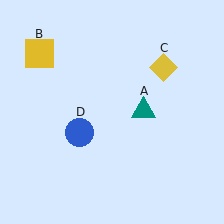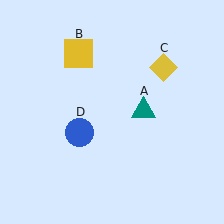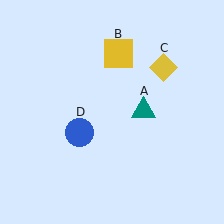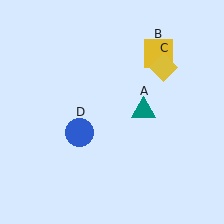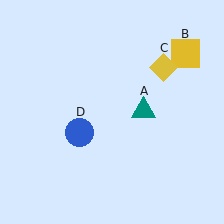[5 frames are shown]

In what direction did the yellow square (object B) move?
The yellow square (object B) moved right.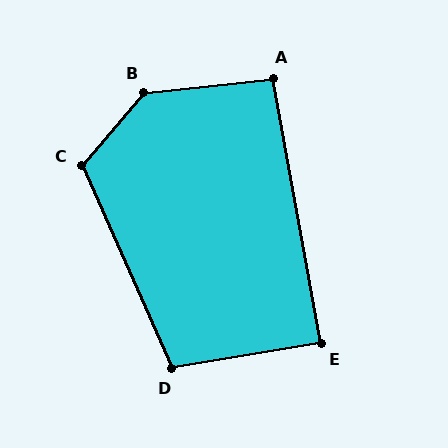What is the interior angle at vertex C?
Approximately 116 degrees (obtuse).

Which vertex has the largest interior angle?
B, at approximately 137 degrees.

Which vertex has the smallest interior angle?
E, at approximately 90 degrees.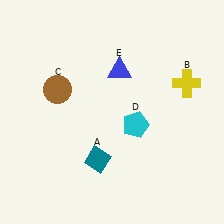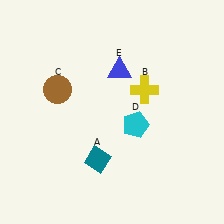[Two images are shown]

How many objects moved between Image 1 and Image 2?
1 object moved between the two images.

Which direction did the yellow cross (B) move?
The yellow cross (B) moved left.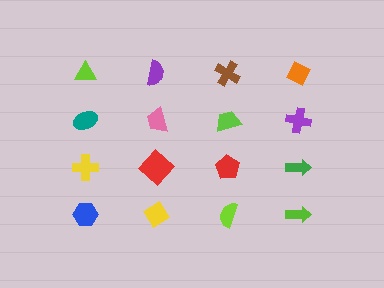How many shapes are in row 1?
4 shapes.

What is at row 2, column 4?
A purple cross.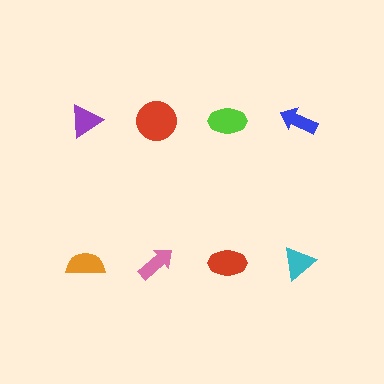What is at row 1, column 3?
A lime ellipse.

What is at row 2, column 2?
A pink arrow.